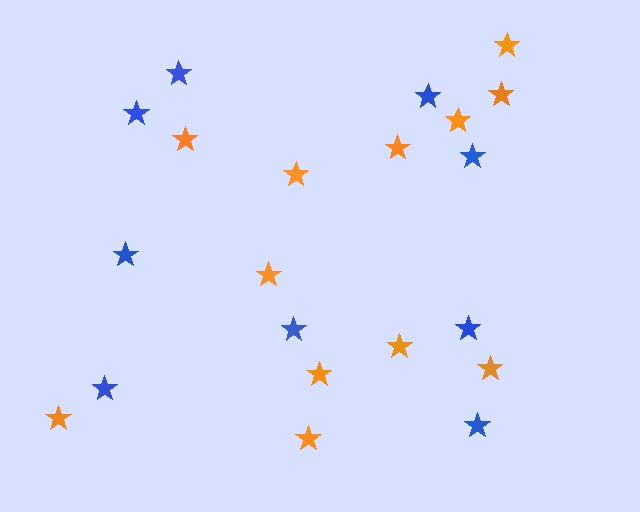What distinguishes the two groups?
There are 2 groups: one group of orange stars (12) and one group of blue stars (9).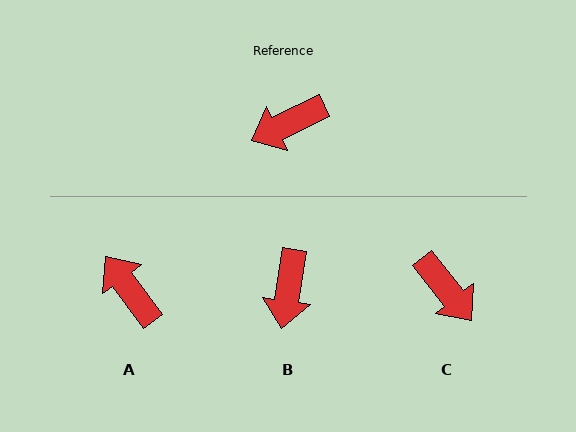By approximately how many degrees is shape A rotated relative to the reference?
Approximately 79 degrees clockwise.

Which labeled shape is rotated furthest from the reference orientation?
C, about 103 degrees away.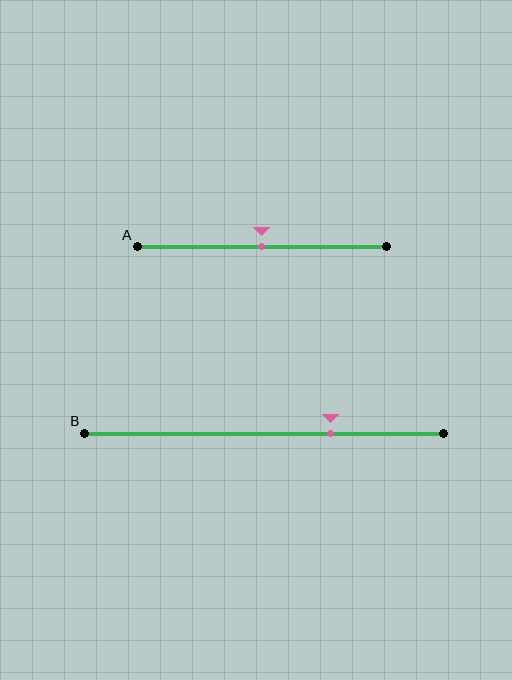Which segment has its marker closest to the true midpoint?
Segment A has its marker closest to the true midpoint.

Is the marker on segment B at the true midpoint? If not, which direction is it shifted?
No, the marker on segment B is shifted to the right by about 19% of the segment length.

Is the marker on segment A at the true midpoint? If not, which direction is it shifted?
Yes, the marker on segment A is at the true midpoint.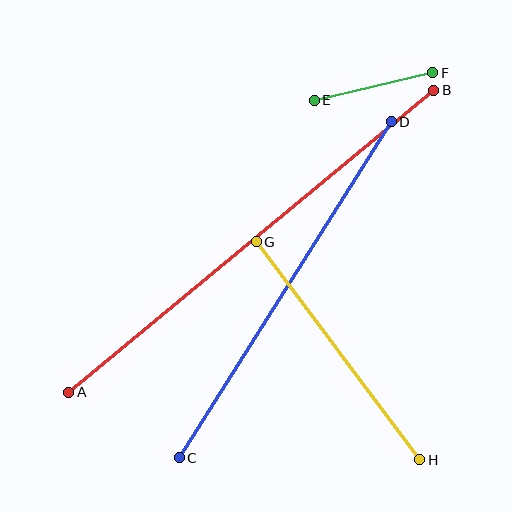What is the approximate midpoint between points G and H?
The midpoint is at approximately (338, 351) pixels.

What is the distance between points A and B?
The distance is approximately 474 pixels.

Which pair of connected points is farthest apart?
Points A and B are farthest apart.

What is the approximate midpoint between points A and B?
The midpoint is at approximately (251, 241) pixels.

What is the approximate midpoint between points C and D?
The midpoint is at approximately (285, 290) pixels.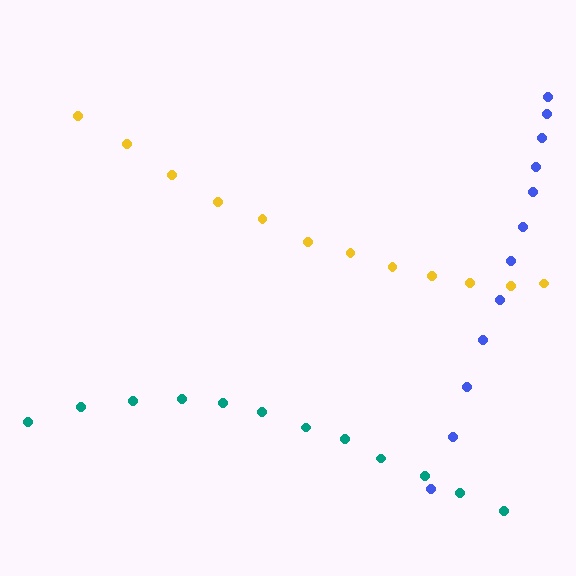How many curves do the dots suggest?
There are 3 distinct paths.